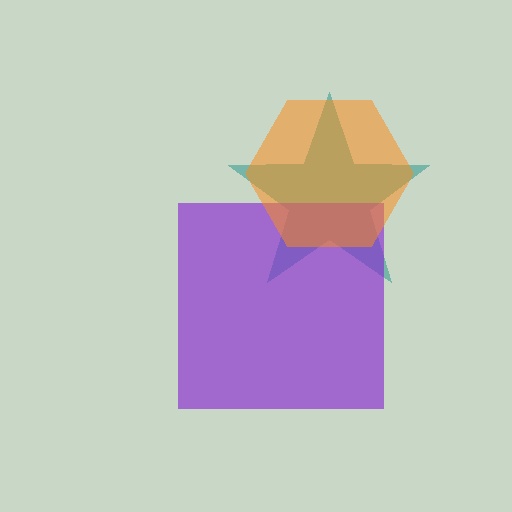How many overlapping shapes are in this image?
There are 3 overlapping shapes in the image.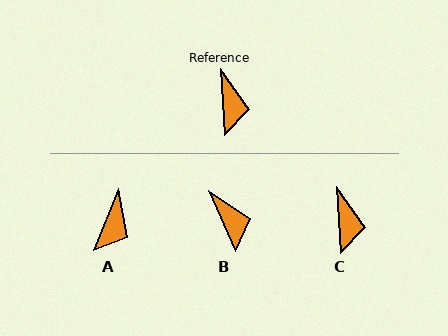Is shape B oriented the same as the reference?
No, it is off by about 20 degrees.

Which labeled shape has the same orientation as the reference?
C.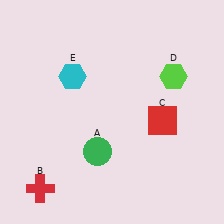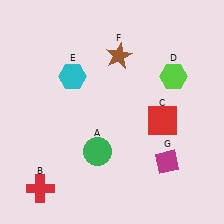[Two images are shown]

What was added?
A brown star (F), a magenta diamond (G) were added in Image 2.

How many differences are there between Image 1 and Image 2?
There are 2 differences between the two images.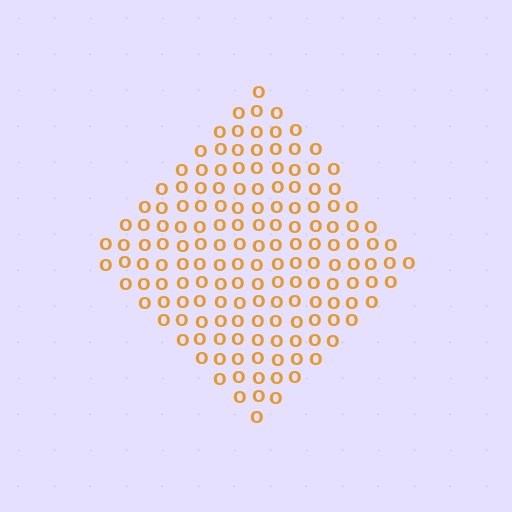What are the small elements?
The small elements are letter O's.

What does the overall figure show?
The overall figure shows a diamond.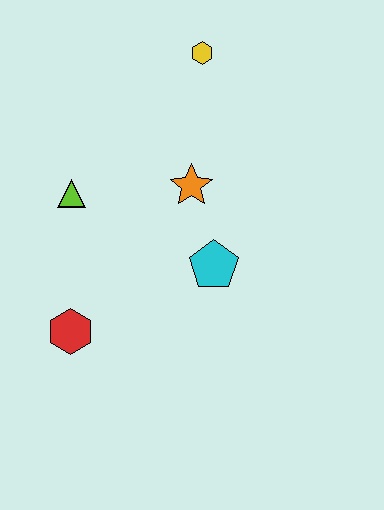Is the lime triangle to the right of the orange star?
No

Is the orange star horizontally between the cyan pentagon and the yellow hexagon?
No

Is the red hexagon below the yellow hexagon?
Yes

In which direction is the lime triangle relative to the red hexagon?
The lime triangle is above the red hexagon.